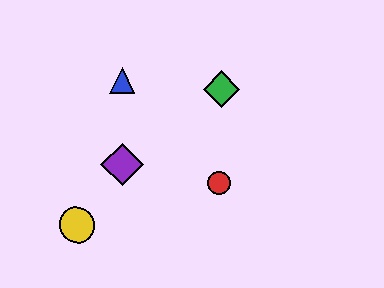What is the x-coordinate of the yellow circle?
The yellow circle is at x≈77.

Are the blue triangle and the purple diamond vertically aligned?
Yes, both are at x≈123.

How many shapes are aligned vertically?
2 shapes (the blue triangle, the purple diamond) are aligned vertically.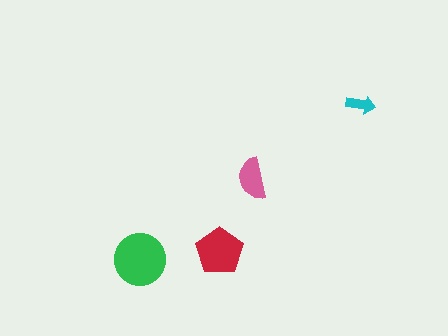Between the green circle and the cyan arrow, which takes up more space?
The green circle.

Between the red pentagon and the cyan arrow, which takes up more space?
The red pentagon.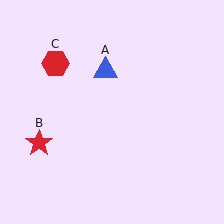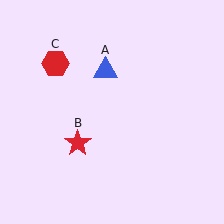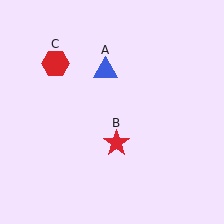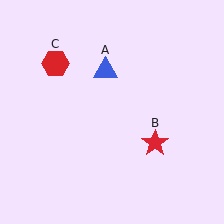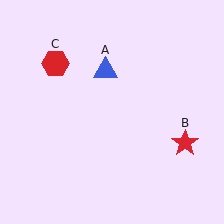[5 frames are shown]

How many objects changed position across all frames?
1 object changed position: red star (object B).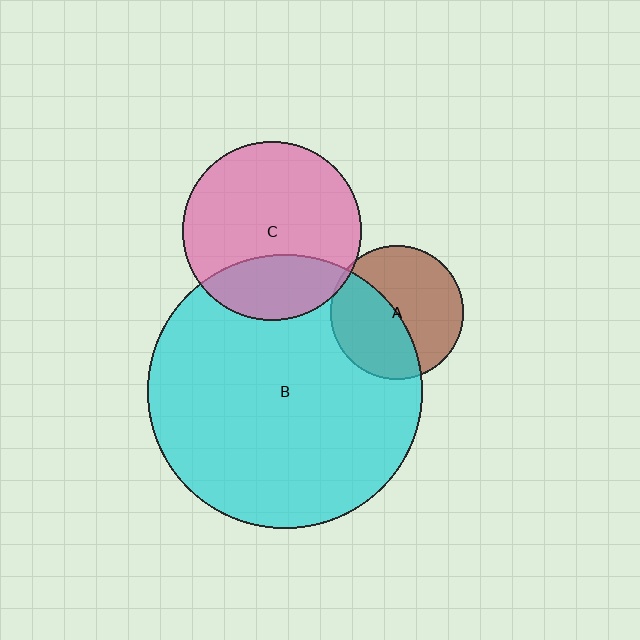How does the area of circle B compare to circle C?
Approximately 2.4 times.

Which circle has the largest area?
Circle B (cyan).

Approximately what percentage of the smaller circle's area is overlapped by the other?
Approximately 5%.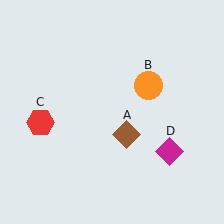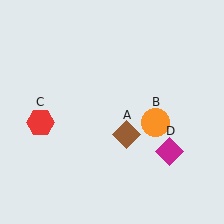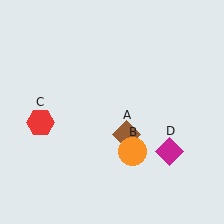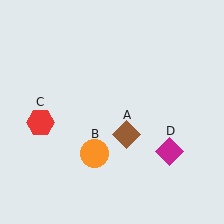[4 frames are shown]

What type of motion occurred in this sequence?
The orange circle (object B) rotated clockwise around the center of the scene.